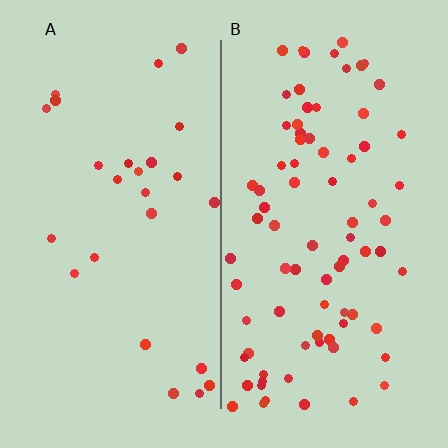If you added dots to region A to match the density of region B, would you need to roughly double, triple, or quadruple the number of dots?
Approximately triple.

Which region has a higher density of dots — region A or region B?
B (the right).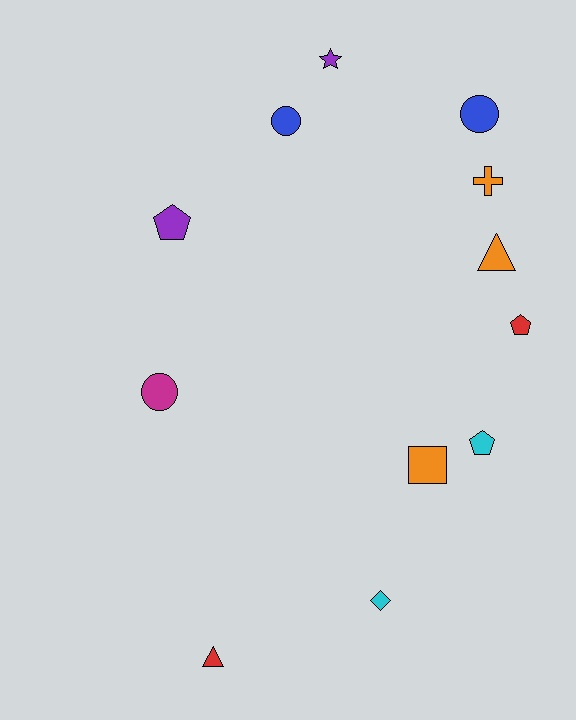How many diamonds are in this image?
There is 1 diamond.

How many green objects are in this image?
There are no green objects.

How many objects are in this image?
There are 12 objects.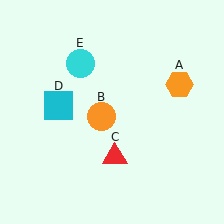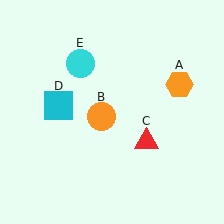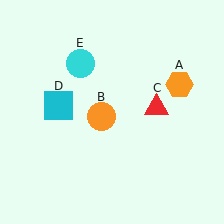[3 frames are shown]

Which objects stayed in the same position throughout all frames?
Orange hexagon (object A) and orange circle (object B) and cyan square (object D) and cyan circle (object E) remained stationary.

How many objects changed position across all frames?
1 object changed position: red triangle (object C).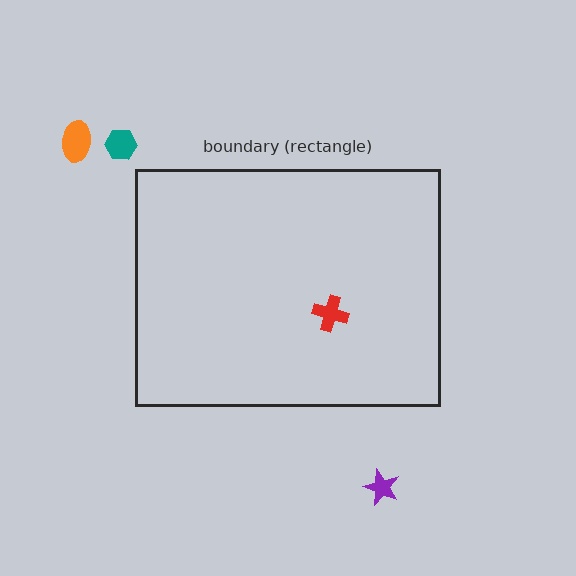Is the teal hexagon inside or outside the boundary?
Outside.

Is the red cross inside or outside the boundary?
Inside.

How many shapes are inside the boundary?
1 inside, 3 outside.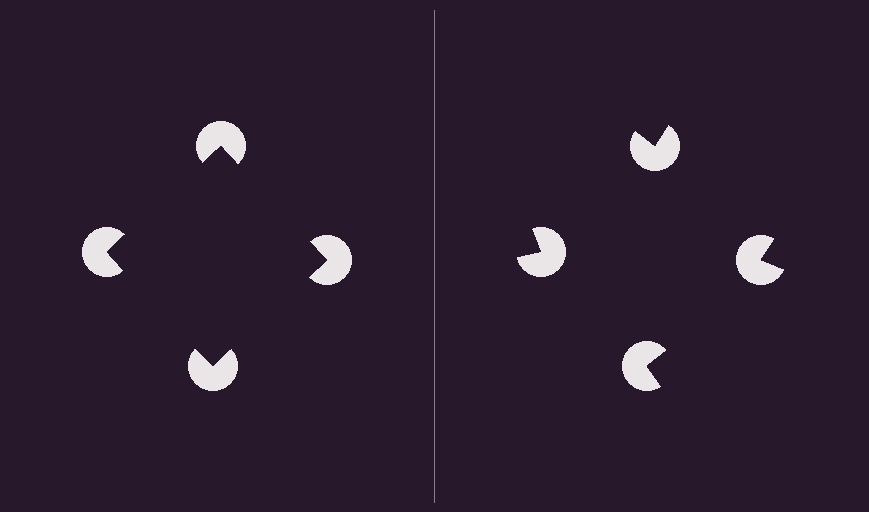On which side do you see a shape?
An illusory square appears on the left side. On the right side the wedge cuts are rotated, so no coherent shape forms.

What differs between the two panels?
The pac-man discs are positioned identically on both sides; only the wedge orientations differ. On the left they align to a square; on the right they are misaligned.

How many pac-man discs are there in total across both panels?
8 — 4 on each side.